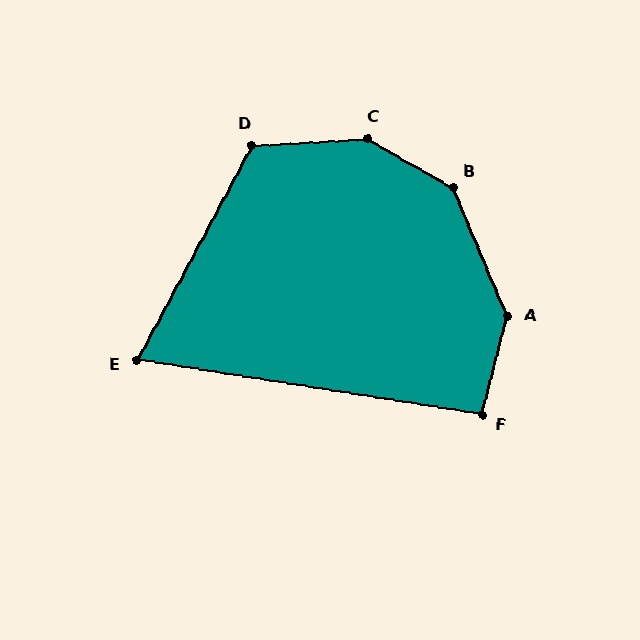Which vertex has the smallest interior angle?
E, at approximately 71 degrees.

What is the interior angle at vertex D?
Approximately 121 degrees (obtuse).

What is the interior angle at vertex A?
Approximately 142 degrees (obtuse).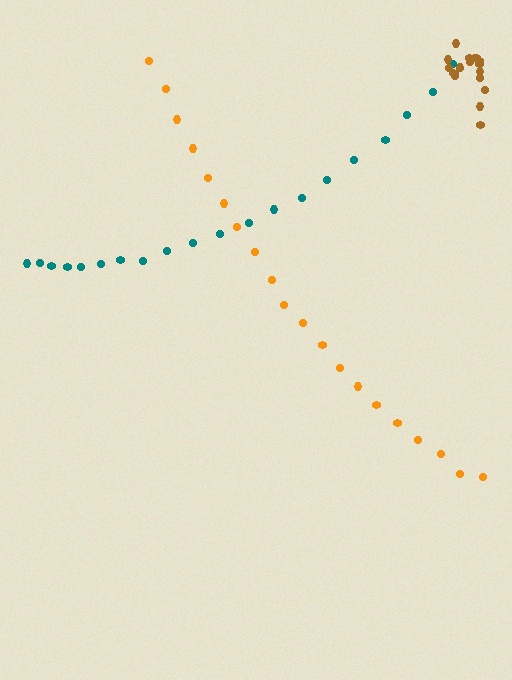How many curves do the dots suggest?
There are 3 distinct paths.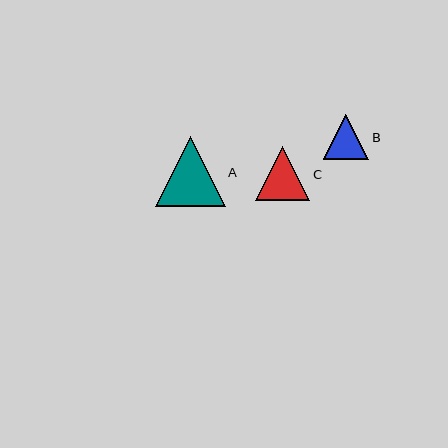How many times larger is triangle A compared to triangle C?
Triangle A is approximately 1.3 times the size of triangle C.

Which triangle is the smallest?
Triangle B is the smallest with a size of approximately 45 pixels.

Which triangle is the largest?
Triangle A is the largest with a size of approximately 70 pixels.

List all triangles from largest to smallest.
From largest to smallest: A, C, B.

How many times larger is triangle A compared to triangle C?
Triangle A is approximately 1.3 times the size of triangle C.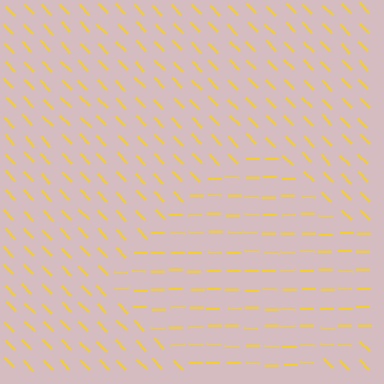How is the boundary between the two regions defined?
The boundary is defined purely by a change in line orientation (approximately 45 degrees difference). All lines are the same color and thickness.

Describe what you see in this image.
The image is filled with small yellow line segments. A diamond region in the image has lines oriented differently from the surrounding lines, creating a visible texture boundary.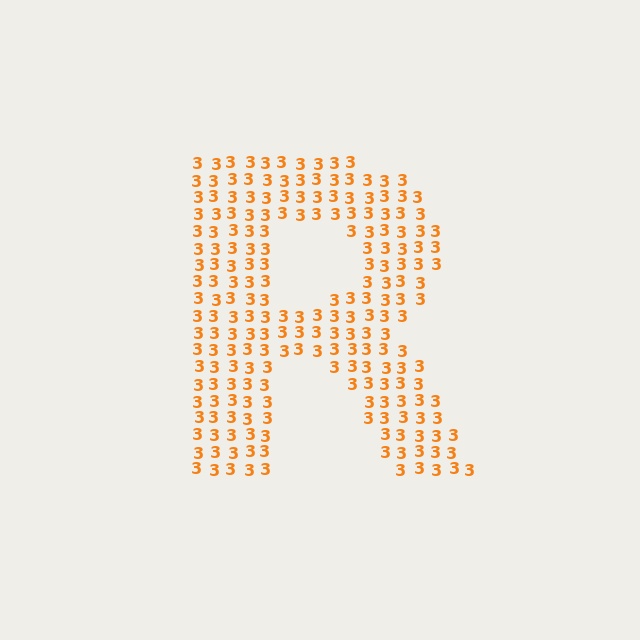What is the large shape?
The large shape is the letter R.